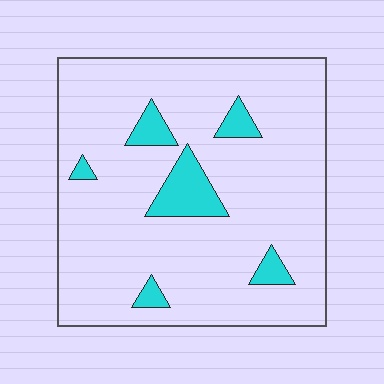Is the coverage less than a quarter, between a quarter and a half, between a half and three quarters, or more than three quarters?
Less than a quarter.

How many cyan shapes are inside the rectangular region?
6.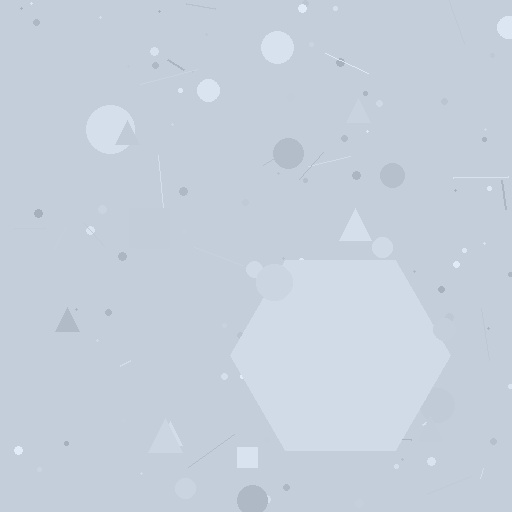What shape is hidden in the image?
A hexagon is hidden in the image.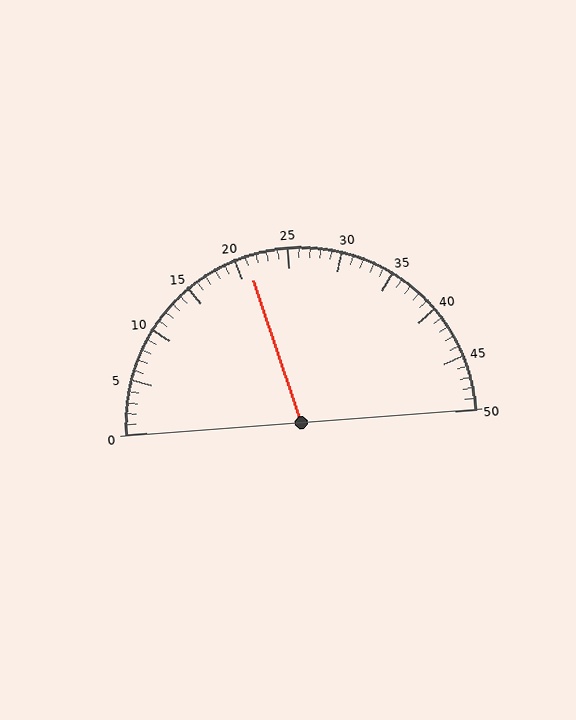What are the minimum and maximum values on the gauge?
The gauge ranges from 0 to 50.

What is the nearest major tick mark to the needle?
The nearest major tick mark is 20.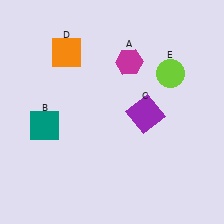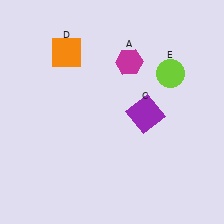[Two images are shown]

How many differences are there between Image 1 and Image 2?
There is 1 difference between the two images.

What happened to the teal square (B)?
The teal square (B) was removed in Image 2. It was in the bottom-left area of Image 1.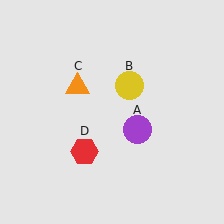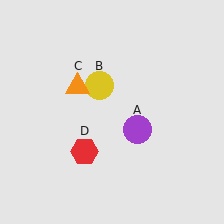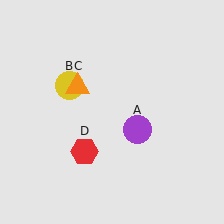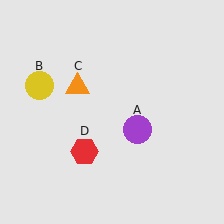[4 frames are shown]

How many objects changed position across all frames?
1 object changed position: yellow circle (object B).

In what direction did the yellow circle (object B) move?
The yellow circle (object B) moved left.